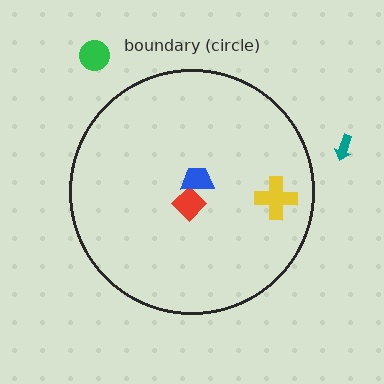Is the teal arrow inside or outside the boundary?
Outside.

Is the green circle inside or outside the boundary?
Outside.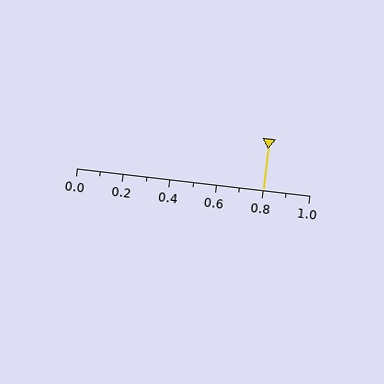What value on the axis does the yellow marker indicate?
The marker indicates approximately 0.8.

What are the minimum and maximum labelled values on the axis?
The axis runs from 0.0 to 1.0.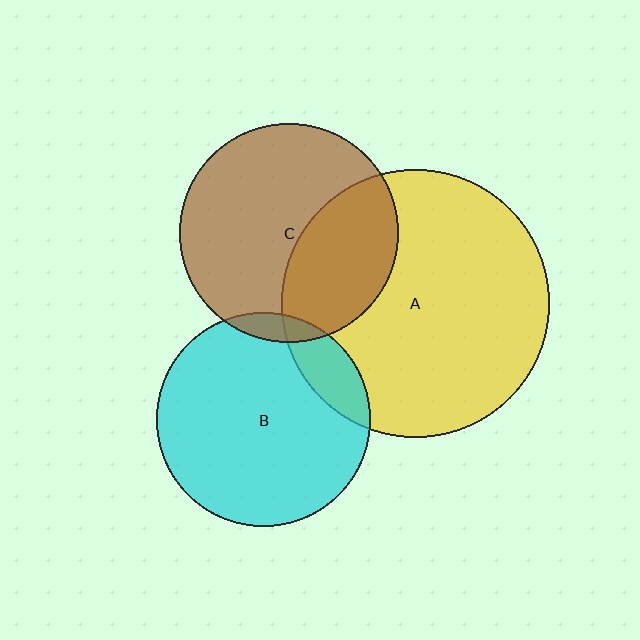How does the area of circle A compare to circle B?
Approximately 1.6 times.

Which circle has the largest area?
Circle A (yellow).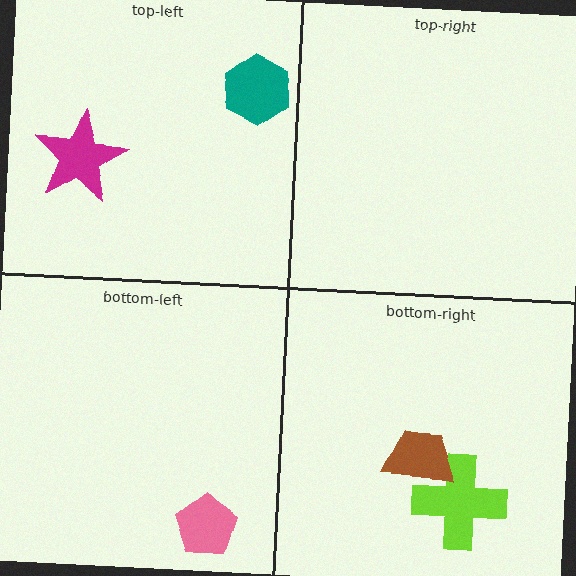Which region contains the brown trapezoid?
The bottom-right region.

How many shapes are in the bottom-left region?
1.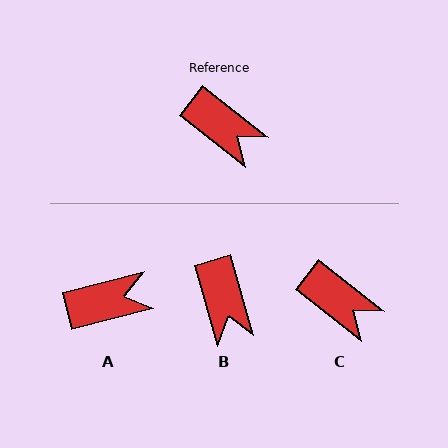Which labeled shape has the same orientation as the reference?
C.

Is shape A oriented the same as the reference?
No, it is off by about 52 degrees.